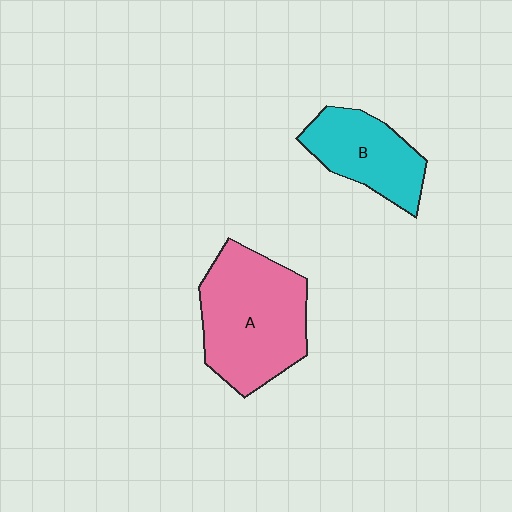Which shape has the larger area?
Shape A (pink).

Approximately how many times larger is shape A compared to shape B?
Approximately 1.6 times.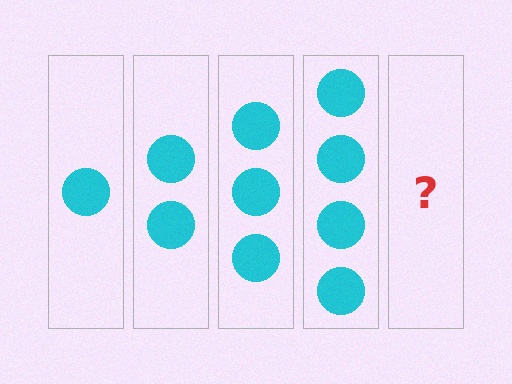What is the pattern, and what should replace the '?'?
The pattern is that each step adds one more circle. The '?' should be 5 circles.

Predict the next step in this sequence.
The next step is 5 circles.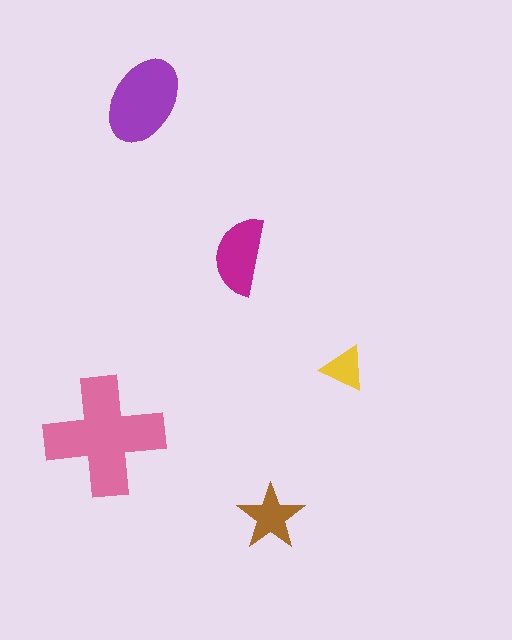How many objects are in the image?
There are 5 objects in the image.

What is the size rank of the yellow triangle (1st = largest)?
5th.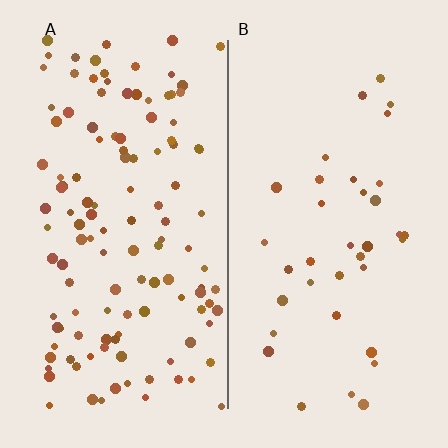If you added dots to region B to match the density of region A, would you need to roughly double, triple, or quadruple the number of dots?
Approximately triple.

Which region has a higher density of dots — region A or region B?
A (the left).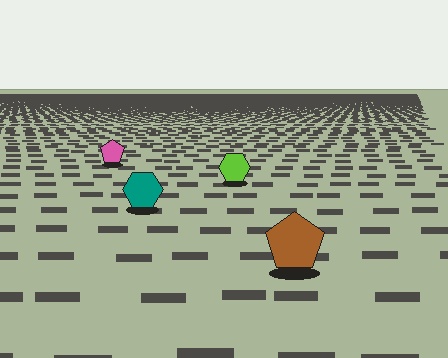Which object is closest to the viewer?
The brown pentagon is closest. The texture marks near it are larger and more spread out.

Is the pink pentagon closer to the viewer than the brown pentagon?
No. The brown pentagon is closer — you can tell from the texture gradient: the ground texture is coarser near it.